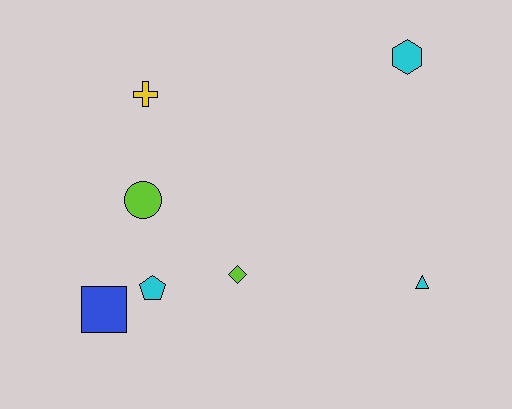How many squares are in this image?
There is 1 square.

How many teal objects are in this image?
There are no teal objects.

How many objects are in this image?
There are 7 objects.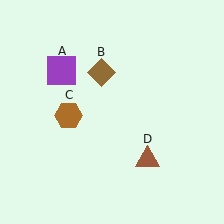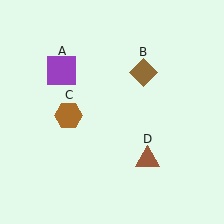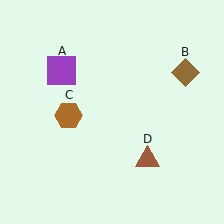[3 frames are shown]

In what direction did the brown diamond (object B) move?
The brown diamond (object B) moved right.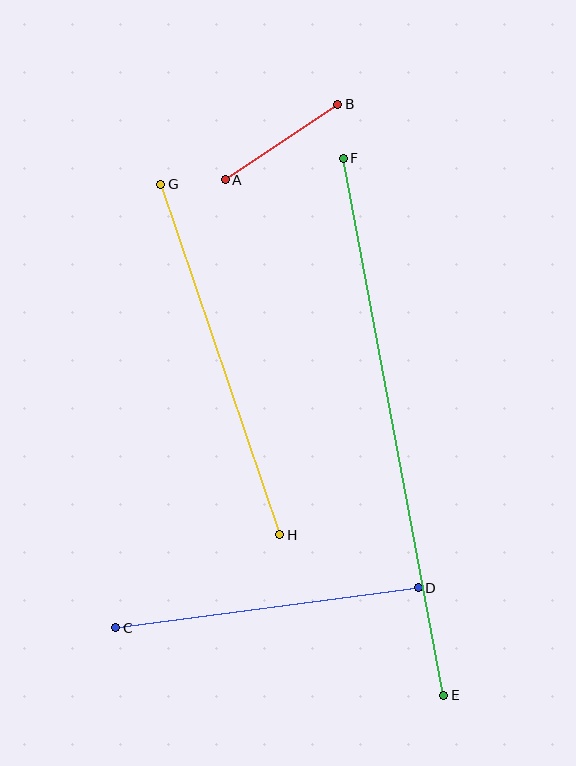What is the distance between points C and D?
The distance is approximately 306 pixels.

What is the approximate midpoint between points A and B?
The midpoint is at approximately (282, 142) pixels.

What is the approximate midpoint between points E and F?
The midpoint is at approximately (394, 427) pixels.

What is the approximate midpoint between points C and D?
The midpoint is at approximately (267, 608) pixels.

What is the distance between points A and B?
The distance is approximately 136 pixels.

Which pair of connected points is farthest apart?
Points E and F are farthest apart.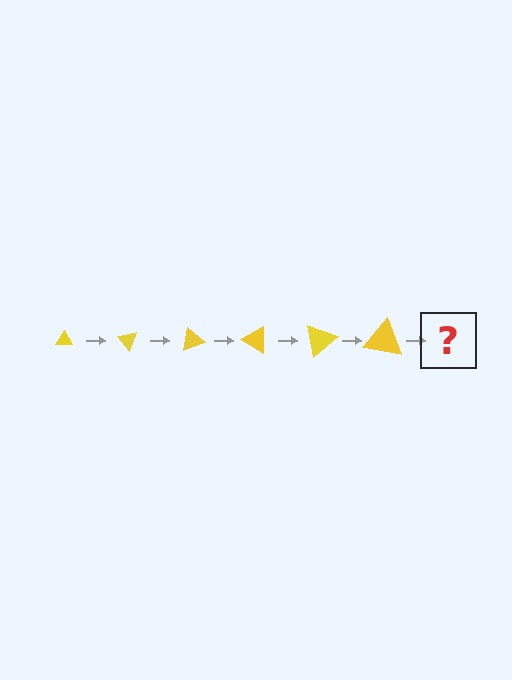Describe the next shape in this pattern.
It should be a triangle, larger than the previous one and rotated 300 degrees from the start.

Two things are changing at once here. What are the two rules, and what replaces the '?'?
The two rules are that the triangle grows larger each step and it rotates 50 degrees each step. The '?' should be a triangle, larger than the previous one and rotated 300 degrees from the start.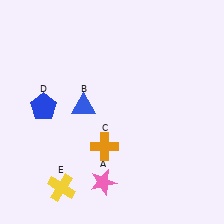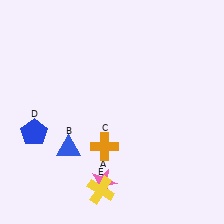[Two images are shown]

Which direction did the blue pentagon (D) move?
The blue pentagon (D) moved down.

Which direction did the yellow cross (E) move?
The yellow cross (E) moved right.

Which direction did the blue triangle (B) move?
The blue triangle (B) moved down.